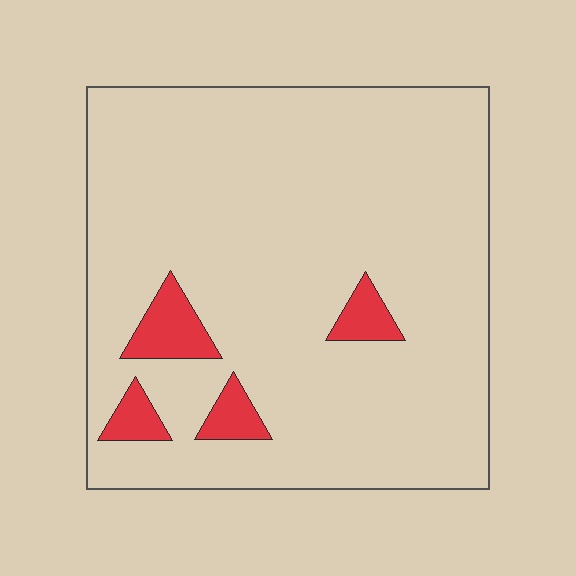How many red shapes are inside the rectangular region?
4.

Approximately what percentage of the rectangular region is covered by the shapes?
Approximately 10%.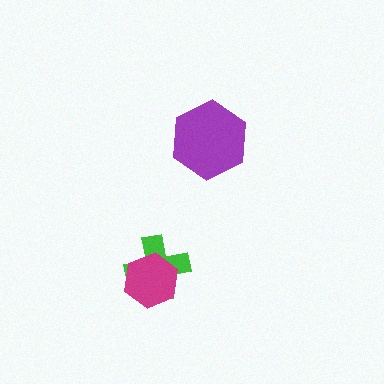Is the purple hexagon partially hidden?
No, no other shape covers it.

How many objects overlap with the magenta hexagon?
1 object overlaps with the magenta hexagon.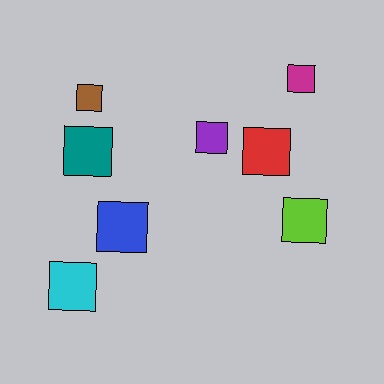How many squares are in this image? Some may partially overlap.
There are 8 squares.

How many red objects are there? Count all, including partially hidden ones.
There is 1 red object.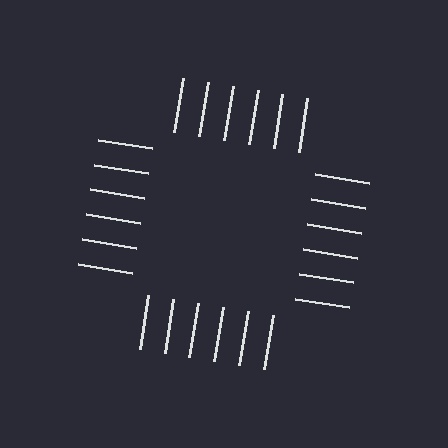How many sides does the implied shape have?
4 sides — the line-ends trace a square.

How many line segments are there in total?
24 — 6 along each of the 4 edges.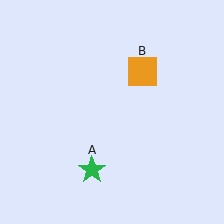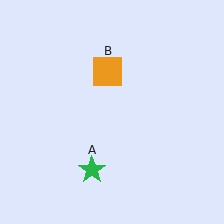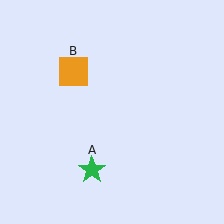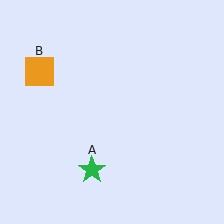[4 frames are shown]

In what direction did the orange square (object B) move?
The orange square (object B) moved left.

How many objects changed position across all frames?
1 object changed position: orange square (object B).